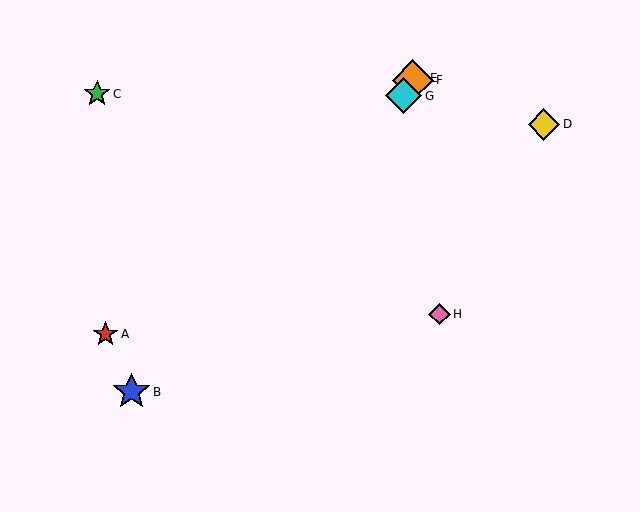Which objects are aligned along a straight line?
Objects E, F, G are aligned along a straight line.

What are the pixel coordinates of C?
Object C is at (97, 94).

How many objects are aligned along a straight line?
3 objects (E, F, G) are aligned along a straight line.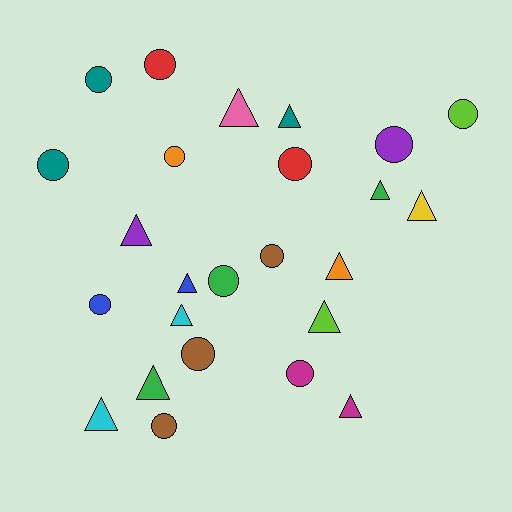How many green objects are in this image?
There are 3 green objects.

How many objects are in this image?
There are 25 objects.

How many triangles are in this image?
There are 12 triangles.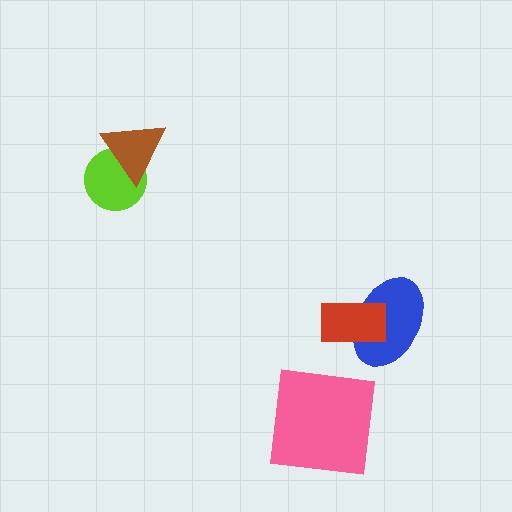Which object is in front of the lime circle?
The brown triangle is in front of the lime circle.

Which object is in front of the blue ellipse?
The red rectangle is in front of the blue ellipse.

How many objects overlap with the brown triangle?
1 object overlaps with the brown triangle.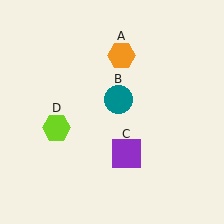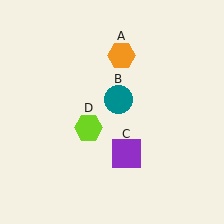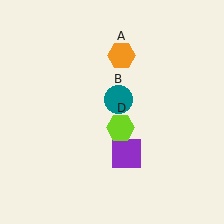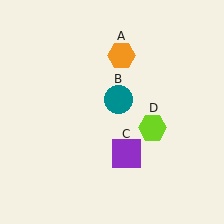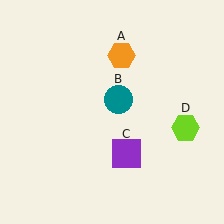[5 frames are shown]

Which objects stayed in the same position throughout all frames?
Orange hexagon (object A) and teal circle (object B) and purple square (object C) remained stationary.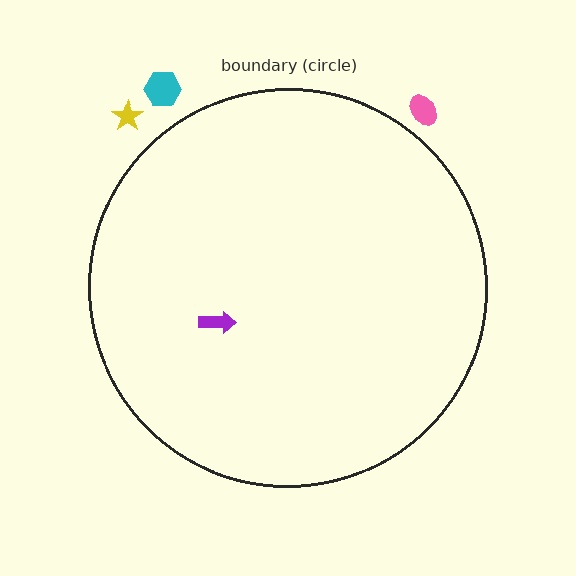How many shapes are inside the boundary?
1 inside, 3 outside.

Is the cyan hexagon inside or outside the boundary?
Outside.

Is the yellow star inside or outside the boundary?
Outside.